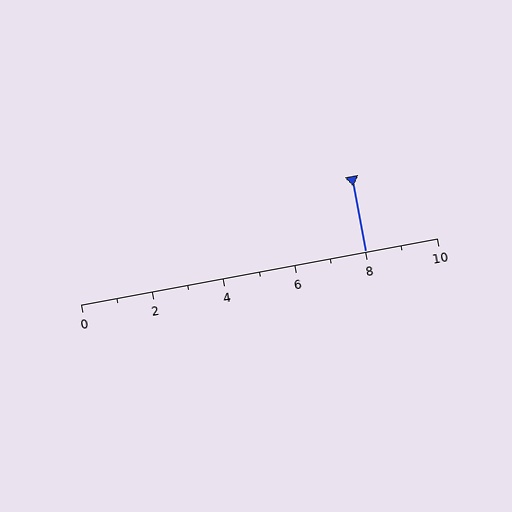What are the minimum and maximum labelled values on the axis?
The axis runs from 0 to 10.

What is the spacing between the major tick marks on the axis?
The major ticks are spaced 2 apart.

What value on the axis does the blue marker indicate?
The marker indicates approximately 8.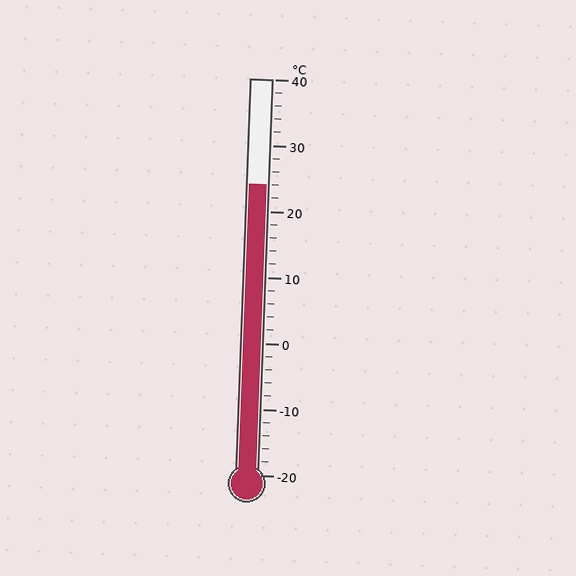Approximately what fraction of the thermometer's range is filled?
The thermometer is filled to approximately 75% of its range.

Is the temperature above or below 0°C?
The temperature is above 0°C.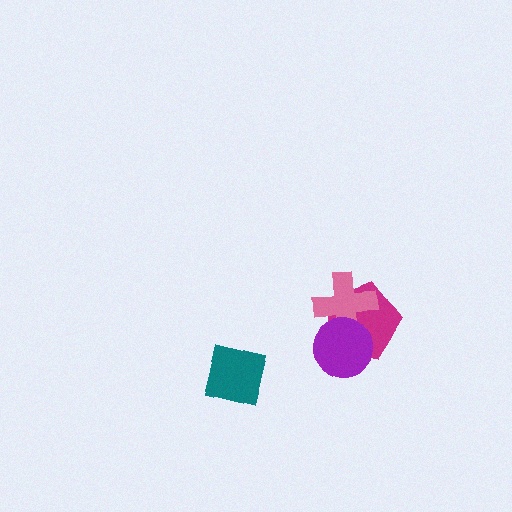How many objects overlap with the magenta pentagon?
2 objects overlap with the magenta pentagon.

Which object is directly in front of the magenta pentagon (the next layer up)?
The pink cross is directly in front of the magenta pentagon.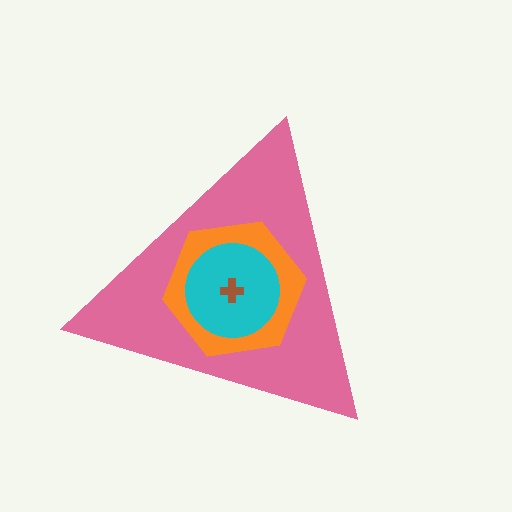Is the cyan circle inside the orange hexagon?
Yes.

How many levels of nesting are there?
4.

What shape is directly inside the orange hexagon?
The cyan circle.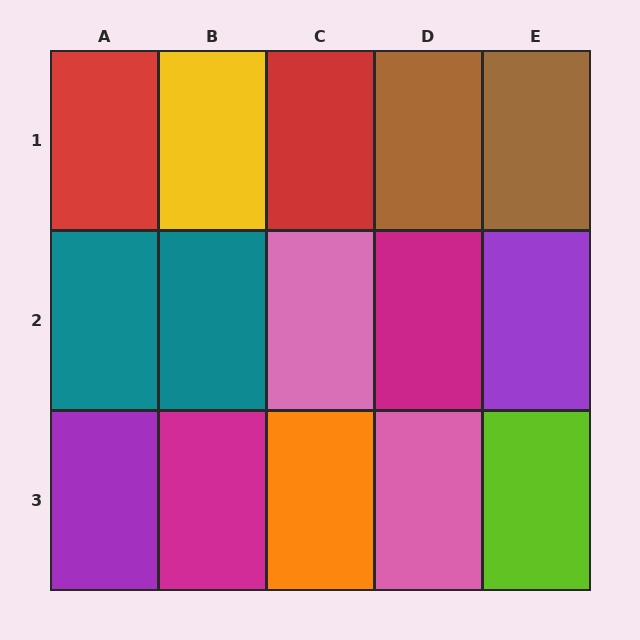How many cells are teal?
2 cells are teal.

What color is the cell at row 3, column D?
Pink.